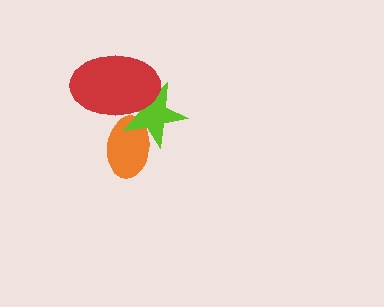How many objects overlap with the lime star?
2 objects overlap with the lime star.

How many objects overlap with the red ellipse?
2 objects overlap with the red ellipse.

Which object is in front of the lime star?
The red ellipse is in front of the lime star.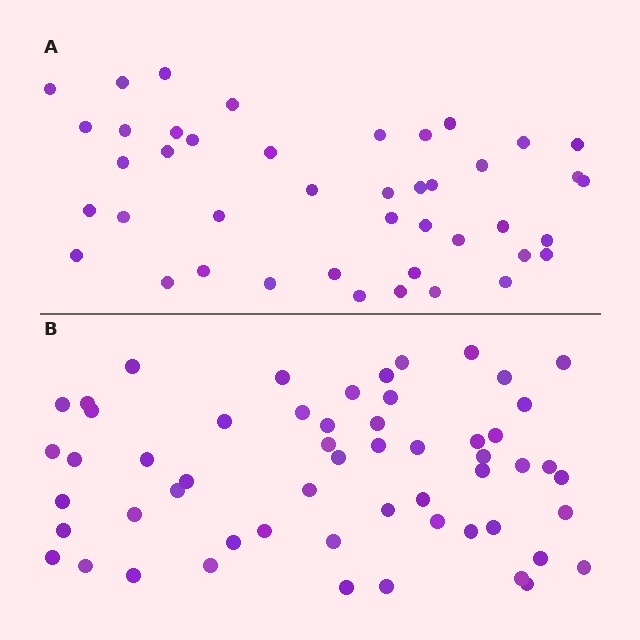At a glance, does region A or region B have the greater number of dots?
Region B (the bottom region) has more dots.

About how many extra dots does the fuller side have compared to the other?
Region B has approximately 15 more dots than region A.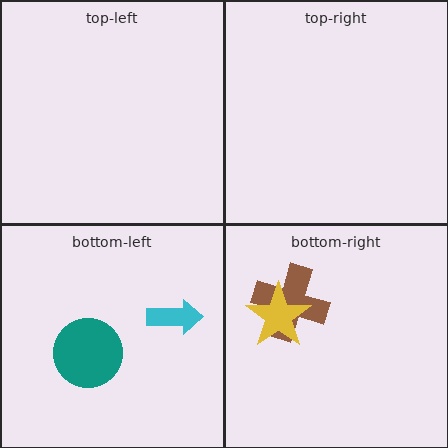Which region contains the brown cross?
The bottom-right region.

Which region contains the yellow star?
The bottom-right region.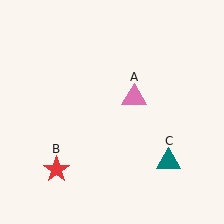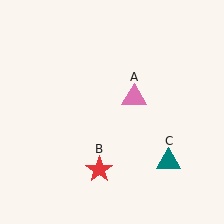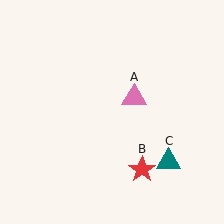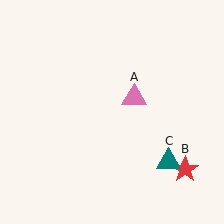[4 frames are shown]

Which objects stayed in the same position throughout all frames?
Pink triangle (object A) and teal triangle (object C) remained stationary.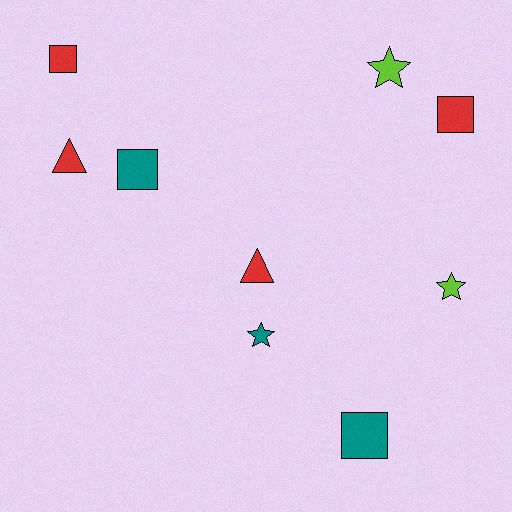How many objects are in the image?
There are 9 objects.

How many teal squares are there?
There are 2 teal squares.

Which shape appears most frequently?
Square, with 4 objects.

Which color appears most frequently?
Red, with 4 objects.